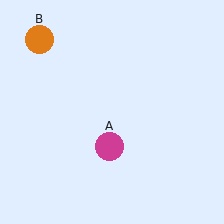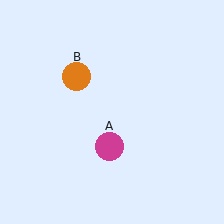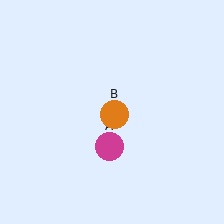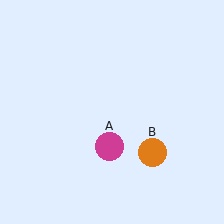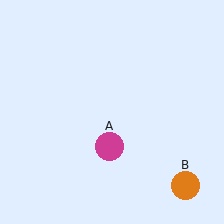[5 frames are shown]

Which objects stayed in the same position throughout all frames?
Magenta circle (object A) remained stationary.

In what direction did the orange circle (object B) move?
The orange circle (object B) moved down and to the right.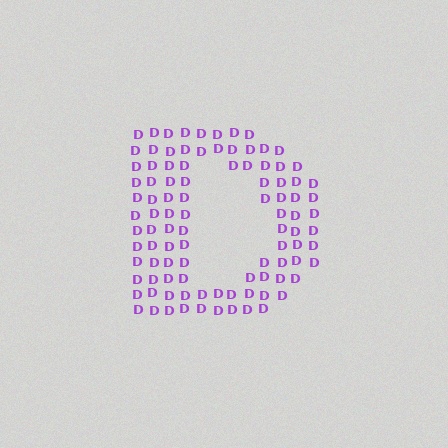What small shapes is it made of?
It is made of small letter D's.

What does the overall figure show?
The overall figure shows the letter D.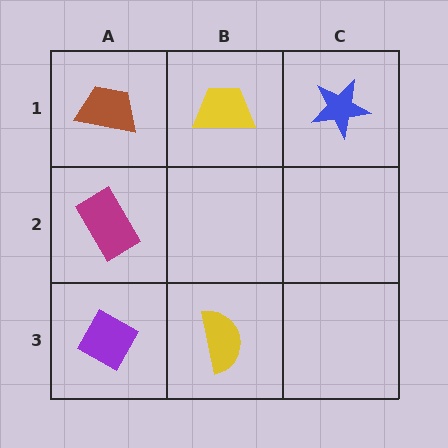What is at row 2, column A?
A magenta rectangle.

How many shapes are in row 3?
2 shapes.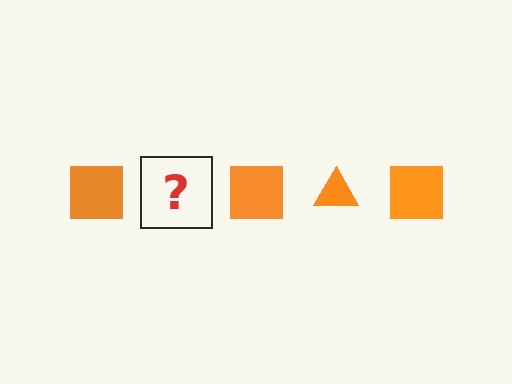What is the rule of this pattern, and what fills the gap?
The rule is that the pattern cycles through square, triangle shapes in orange. The gap should be filled with an orange triangle.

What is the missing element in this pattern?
The missing element is an orange triangle.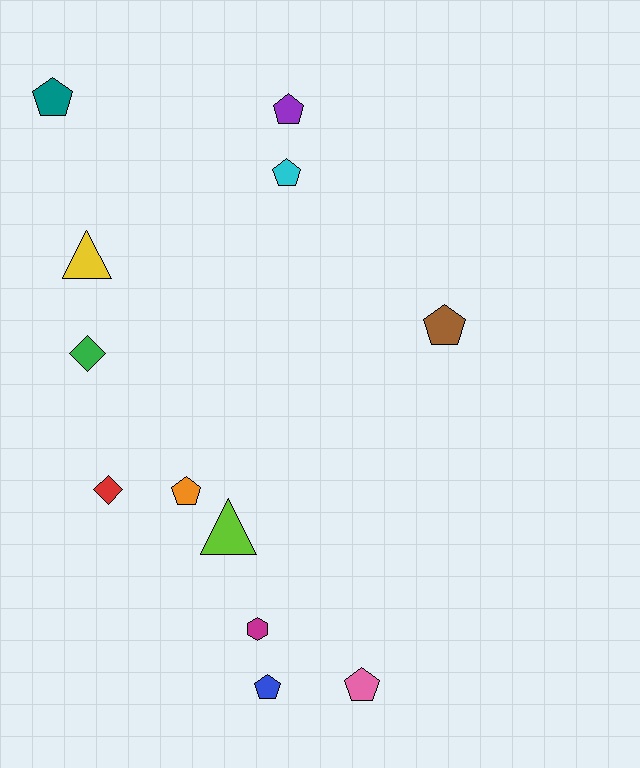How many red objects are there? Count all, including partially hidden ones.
There is 1 red object.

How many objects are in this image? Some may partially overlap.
There are 12 objects.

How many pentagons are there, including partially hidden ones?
There are 7 pentagons.